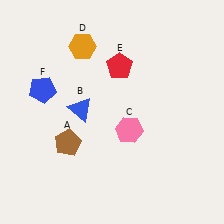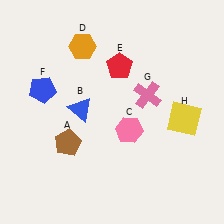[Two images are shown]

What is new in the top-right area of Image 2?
A pink cross (G) was added in the top-right area of Image 2.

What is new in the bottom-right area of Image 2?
A yellow square (H) was added in the bottom-right area of Image 2.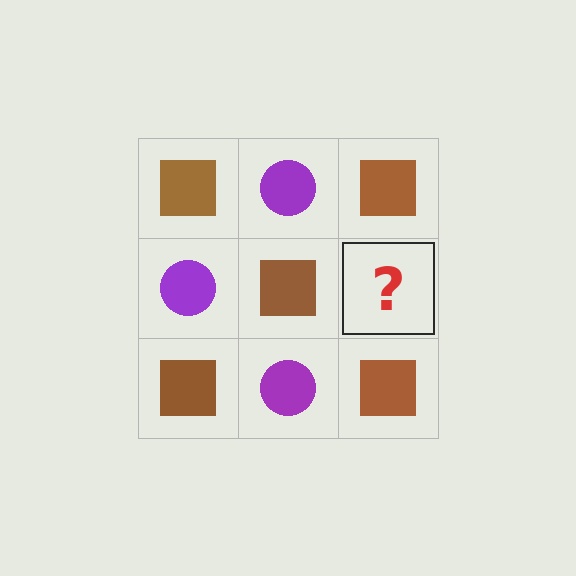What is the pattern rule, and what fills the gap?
The rule is that it alternates brown square and purple circle in a checkerboard pattern. The gap should be filled with a purple circle.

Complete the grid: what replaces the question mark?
The question mark should be replaced with a purple circle.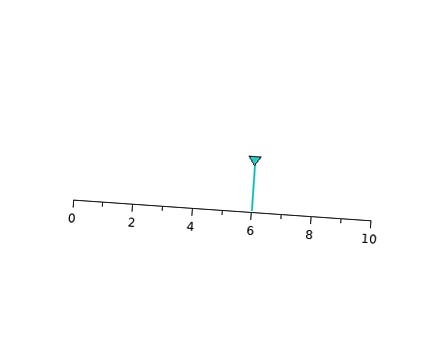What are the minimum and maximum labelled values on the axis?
The axis runs from 0 to 10.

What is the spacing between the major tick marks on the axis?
The major ticks are spaced 2 apart.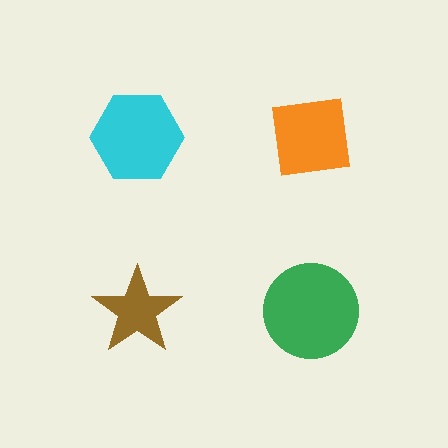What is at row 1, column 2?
An orange square.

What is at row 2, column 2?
A green circle.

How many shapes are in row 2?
2 shapes.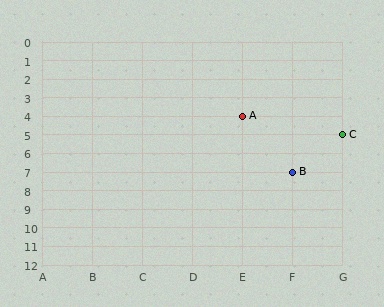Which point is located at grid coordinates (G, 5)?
Point C is at (G, 5).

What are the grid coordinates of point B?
Point B is at grid coordinates (F, 7).